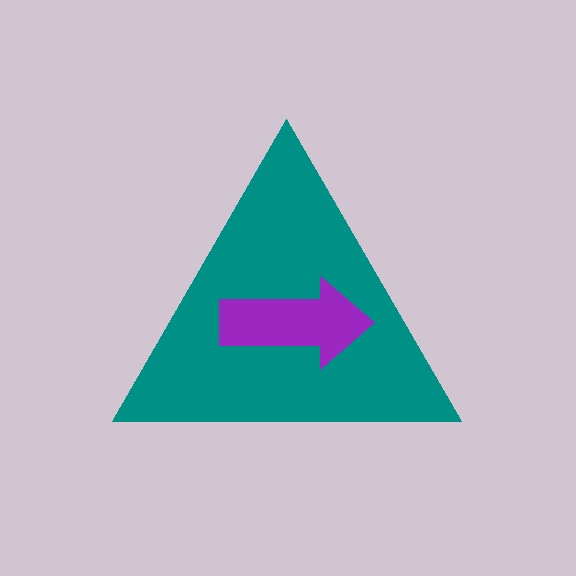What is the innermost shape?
The purple arrow.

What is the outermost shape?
The teal triangle.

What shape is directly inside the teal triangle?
The purple arrow.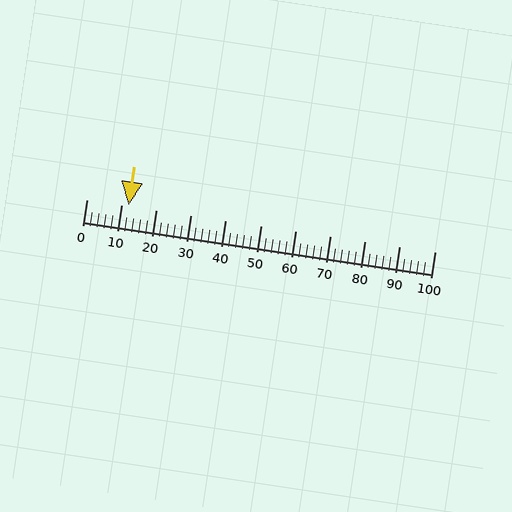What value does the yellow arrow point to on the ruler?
The yellow arrow points to approximately 12.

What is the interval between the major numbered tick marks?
The major tick marks are spaced 10 units apart.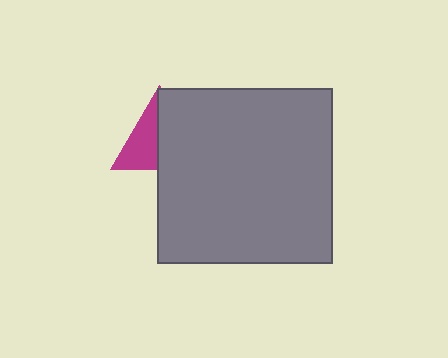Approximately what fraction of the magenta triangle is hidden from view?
Roughly 54% of the magenta triangle is hidden behind the gray square.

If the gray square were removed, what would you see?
You would see the complete magenta triangle.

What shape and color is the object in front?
The object in front is a gray square.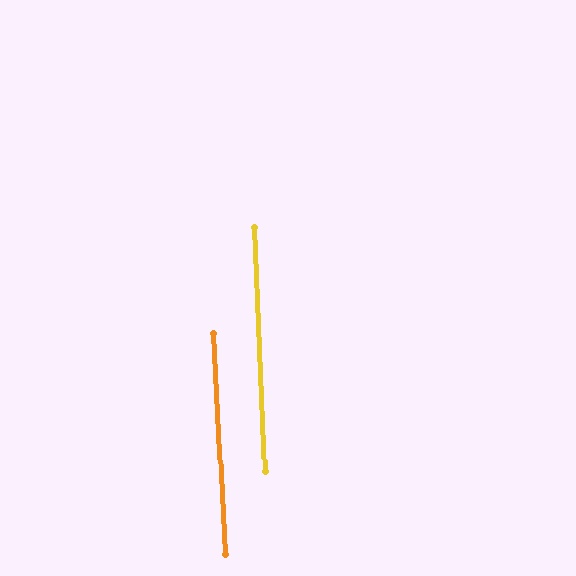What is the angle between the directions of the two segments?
Approximately 0 degrees.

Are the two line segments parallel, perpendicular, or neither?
Parallel — their directions differ by only 0.5°.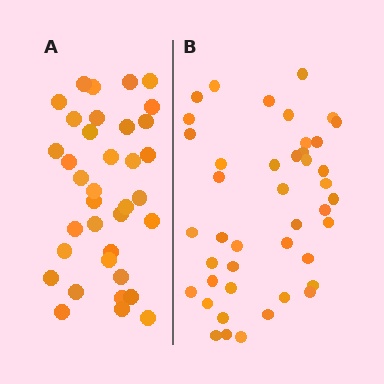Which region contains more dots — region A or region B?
Region B (the right region) has more dots.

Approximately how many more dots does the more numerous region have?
Region B has roughly 8 or so more dots than region A.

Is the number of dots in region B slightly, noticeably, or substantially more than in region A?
Region B has only slightly more — the two regions are fairly close. The ratio is roughly 1.2 to 1.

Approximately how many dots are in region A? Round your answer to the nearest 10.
About 40 dots. (The exact count is 36, which rounds to 40.)